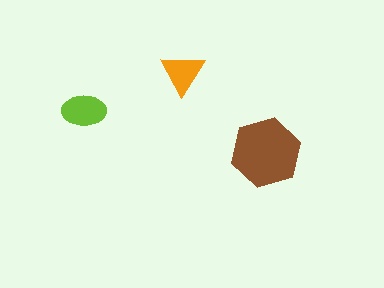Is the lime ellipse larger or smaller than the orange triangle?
Larger.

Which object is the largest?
The brown hexagon.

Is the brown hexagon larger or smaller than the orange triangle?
Larger.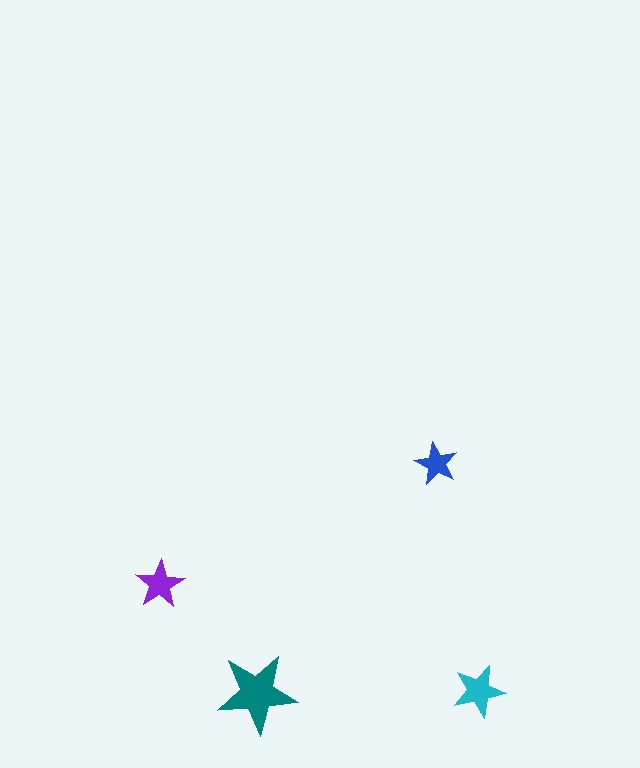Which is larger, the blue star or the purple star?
The purple one.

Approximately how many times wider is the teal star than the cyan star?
About 1.5 times wider.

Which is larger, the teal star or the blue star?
The teal one.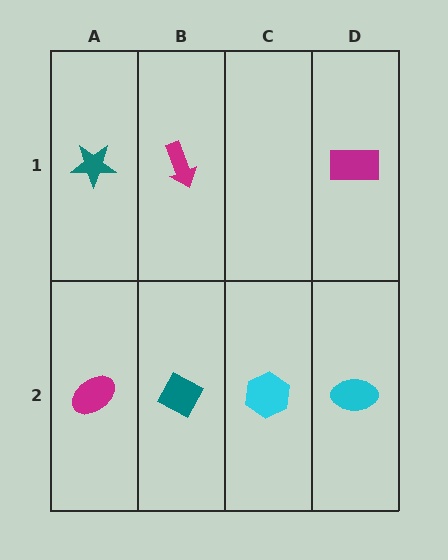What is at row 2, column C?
A cyan hexagon.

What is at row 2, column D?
A cyan ellipse.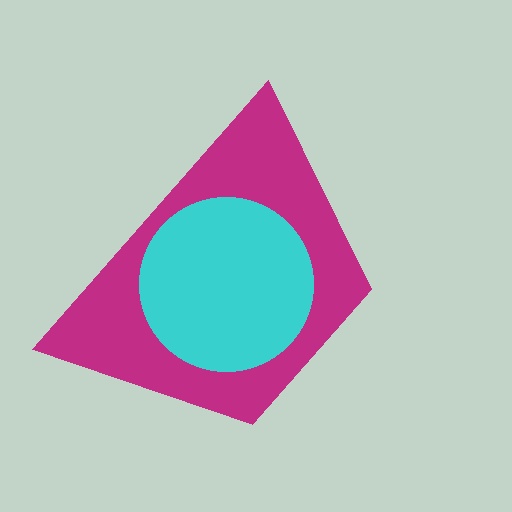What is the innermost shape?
The cyan circle.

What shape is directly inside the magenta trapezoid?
The cyan circle.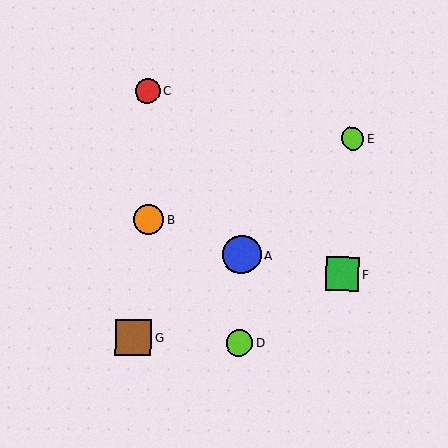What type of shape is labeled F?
Shape F is a green square.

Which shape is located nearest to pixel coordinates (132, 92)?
The red circle (labeled C) at (147, 91) is nearest to that location.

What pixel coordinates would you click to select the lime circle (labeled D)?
Click at (239, 343) to select the lime circle D.